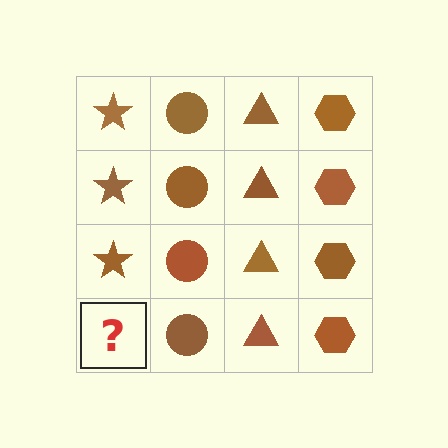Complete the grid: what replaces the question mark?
The question mark should be replaced with a brown star.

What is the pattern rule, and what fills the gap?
The rule is that each column has a consistent shape. The gap should be filled with a brown star.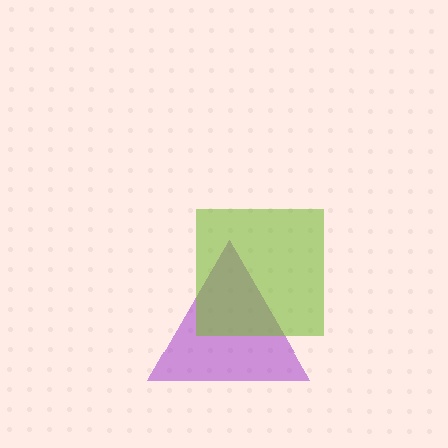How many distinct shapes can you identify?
There are 2 distinct shapes: a purple triangle, a lime square.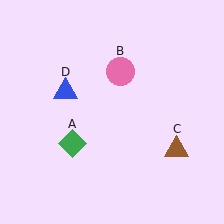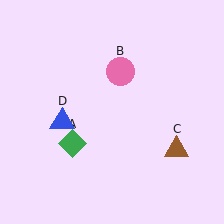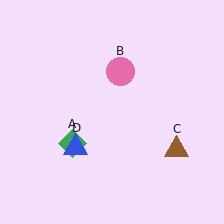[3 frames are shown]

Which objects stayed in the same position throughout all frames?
Green diamond (object A) and pink circle (object B) and brown triangle (object C) remained stationary.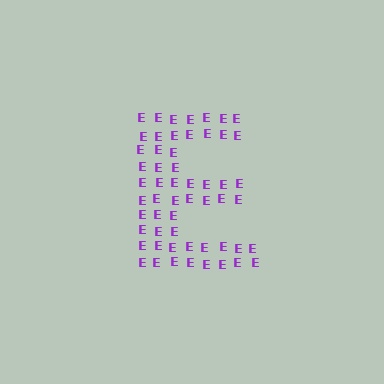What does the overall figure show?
The overall figure shows the letter E.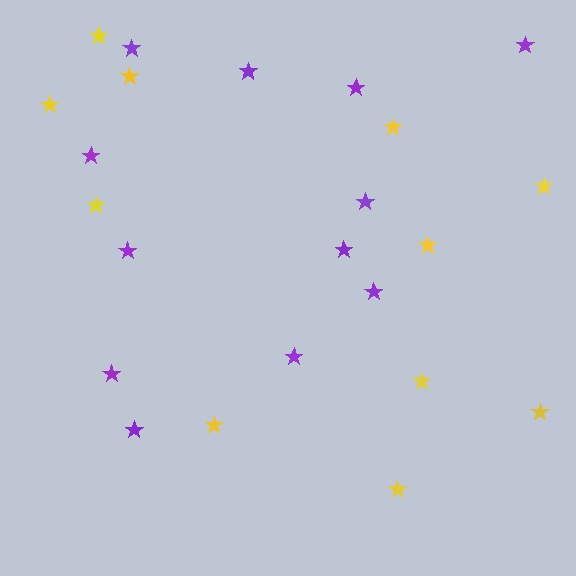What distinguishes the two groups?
There are 2 groups: one group of yellow stars (11) and one group of purple stars (12).